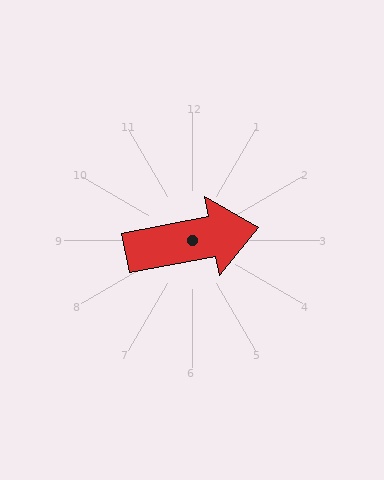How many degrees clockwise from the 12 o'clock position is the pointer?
Approximately 79 degrees.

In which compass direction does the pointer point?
East.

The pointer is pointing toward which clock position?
Roughly 3 o'clock.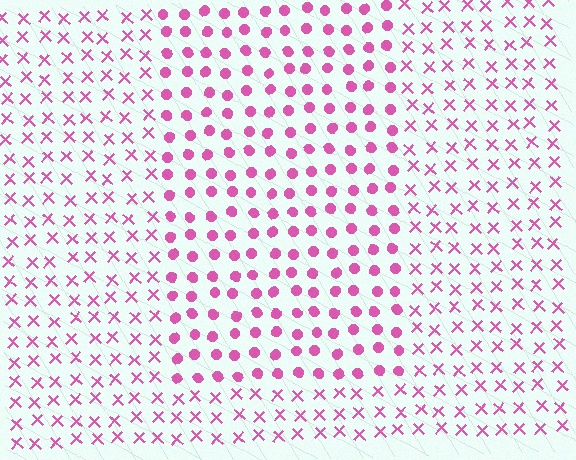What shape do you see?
I see a rectangle.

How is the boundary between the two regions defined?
The boundary is defined by a change in element shape: circles inside vs. X marks outside. All elements share the same color and spacing.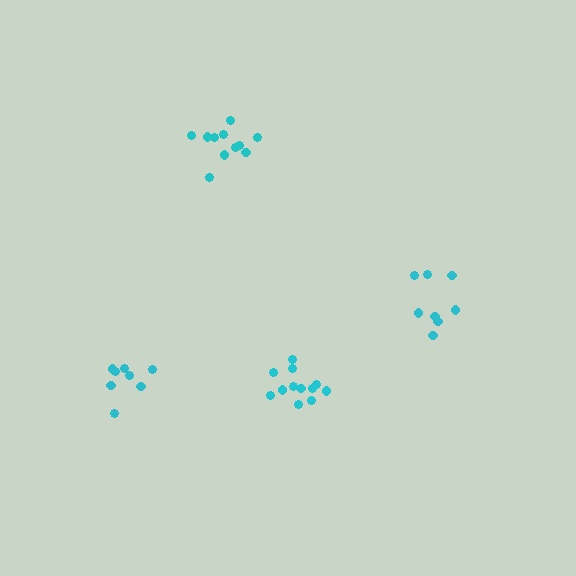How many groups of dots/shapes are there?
There are 4 groups.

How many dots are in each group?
Group 1: 12 dots, Group 2: 11 dots, Group 3: 8 dots, Group 4: 8 dots (39 total).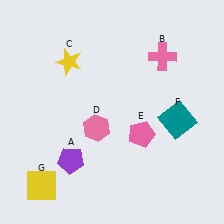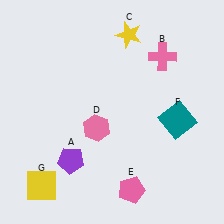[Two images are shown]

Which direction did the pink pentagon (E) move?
The pink pentagon (E) moved down.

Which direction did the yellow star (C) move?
The yellow star (C) moved right.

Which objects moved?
The objects that moved are: the yellow star (C), the pink pentagon (E).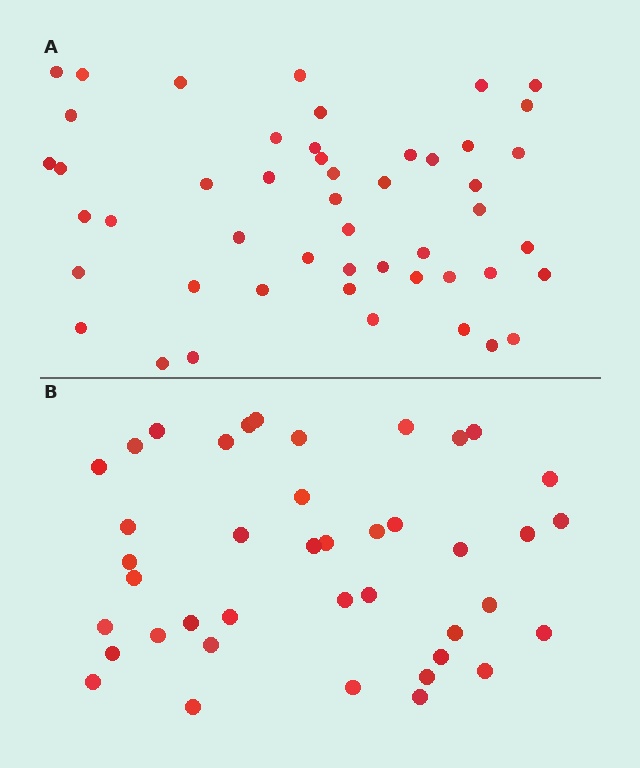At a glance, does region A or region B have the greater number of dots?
Region A (the top region) has more dots.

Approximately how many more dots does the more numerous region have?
Region A has roughly 8 or so more dots than region B.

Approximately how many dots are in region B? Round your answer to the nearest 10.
About 40 dots. (The exact count is 41, which rounds to 40.)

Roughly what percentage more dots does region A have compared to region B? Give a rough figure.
About 20% more.